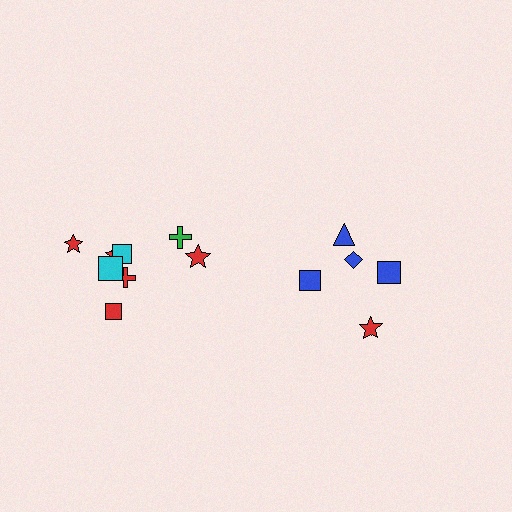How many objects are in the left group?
There are 8 objects.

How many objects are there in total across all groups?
There are 13 objects.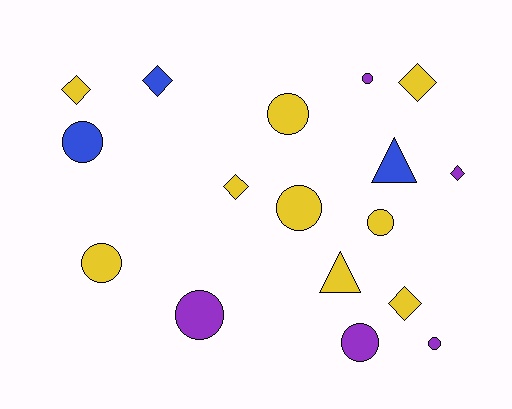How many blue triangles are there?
There is 1 blue triangle.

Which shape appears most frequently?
Circle, with 9 objects.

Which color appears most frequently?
Yellow, with 9 objects.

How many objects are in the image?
There are 17 objects.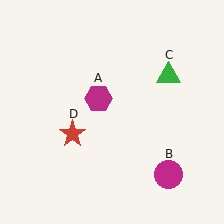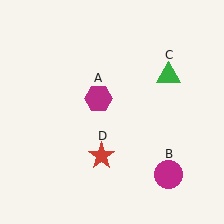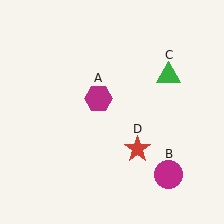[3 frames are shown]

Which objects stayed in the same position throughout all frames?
Magenta hexagon (object A) and magenta circle (object B) and green triangle (object C) remained stationary.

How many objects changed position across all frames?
1 object changed position: red star (object D).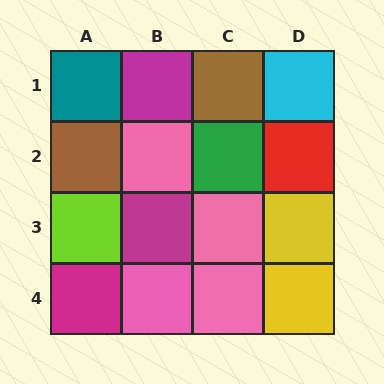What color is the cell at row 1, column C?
Brown.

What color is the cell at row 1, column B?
Magenta.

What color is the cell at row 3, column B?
Magenta.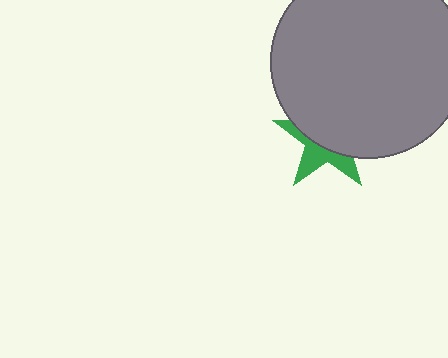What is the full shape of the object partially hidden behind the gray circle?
The partially hidden object is a green star.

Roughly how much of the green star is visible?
A small part of it is visible (roughly 39%).